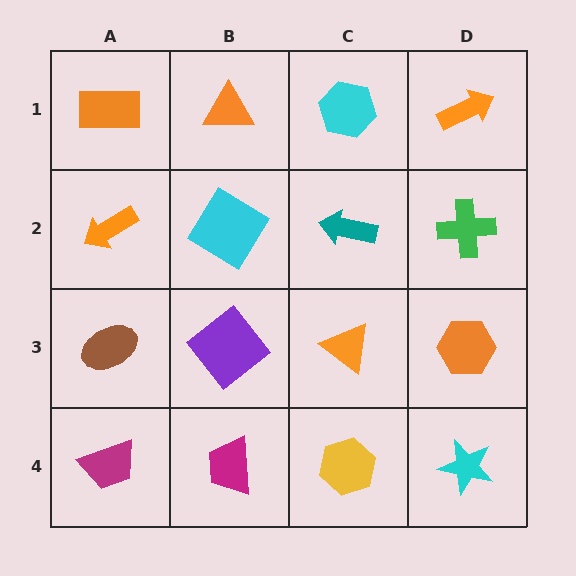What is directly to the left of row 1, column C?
An orange triangle.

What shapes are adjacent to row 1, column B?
A cyan diamond (row 2, column B), an orange rectangle (row 1, column A), a cyan hexagon (row 1, column C).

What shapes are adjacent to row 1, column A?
An orange arrow (row 2, column A), an orange triangle (row 1, column B).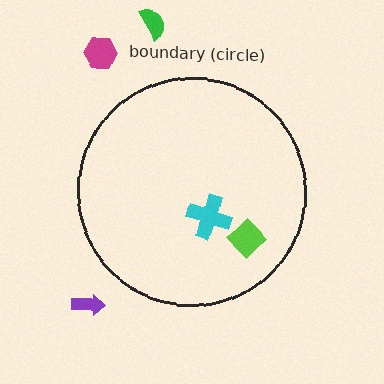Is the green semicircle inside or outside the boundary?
Outside.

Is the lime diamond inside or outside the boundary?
Inside.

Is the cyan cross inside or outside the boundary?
Inside.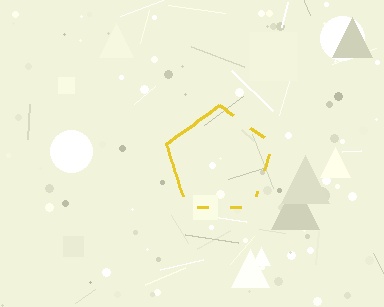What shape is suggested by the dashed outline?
The dashed outline suggests a pentagon.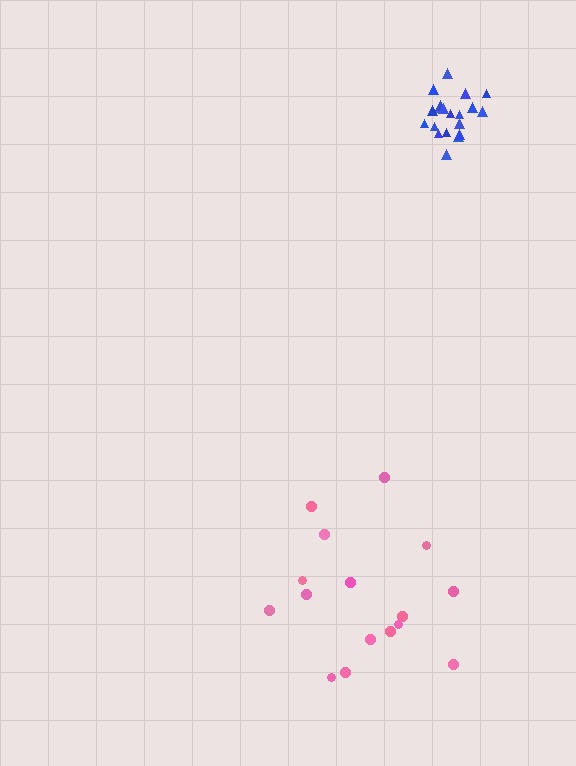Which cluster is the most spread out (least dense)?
Pink.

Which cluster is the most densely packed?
Blue.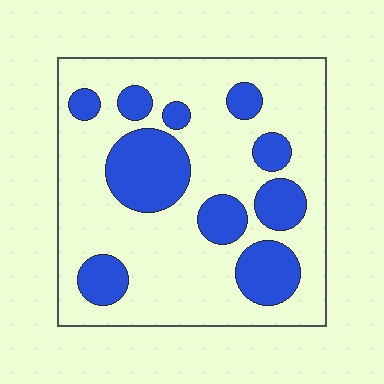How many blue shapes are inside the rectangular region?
10.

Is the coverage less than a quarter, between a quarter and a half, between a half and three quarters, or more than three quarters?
Between a quarter and a half.